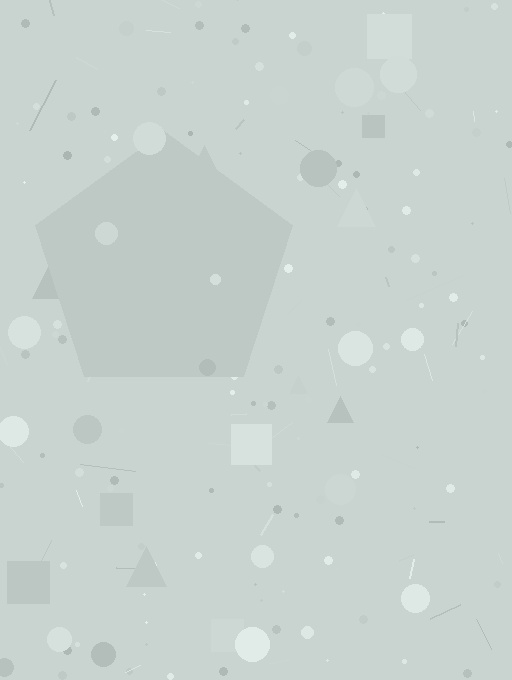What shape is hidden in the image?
A pentagon is hidden in the image.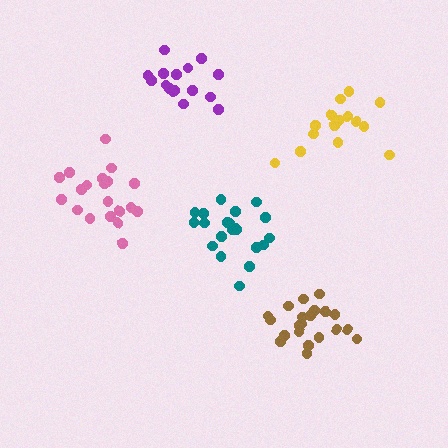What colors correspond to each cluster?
The clusters are colored: teal, purple, pink, yellow, brown.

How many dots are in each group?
Group 1: 21 dots, Group 2: 16 dots, Group 3: 20 dots, Group 4: 15 dots, Group 5: 21 dots (93 total).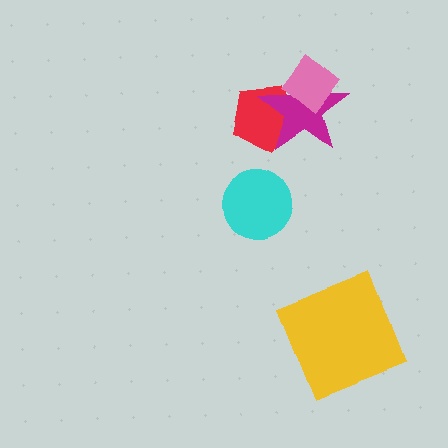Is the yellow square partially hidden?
No, no other shape covers it.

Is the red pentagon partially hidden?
Yes, it is partially covered by another shape.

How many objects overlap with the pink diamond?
2 objects overlap with the pink diamond.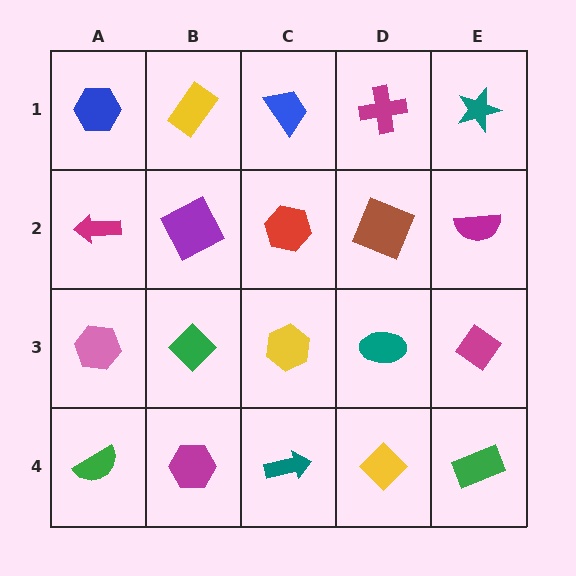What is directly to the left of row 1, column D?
A blue trapezoid.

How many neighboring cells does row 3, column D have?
4.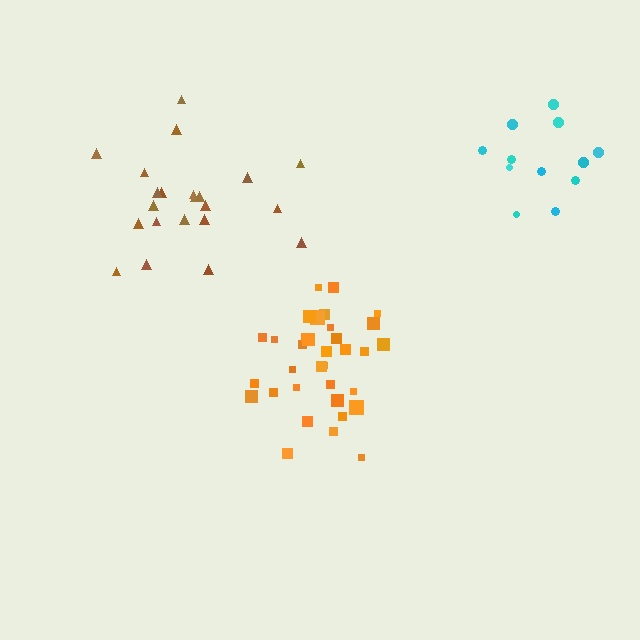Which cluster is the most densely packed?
Orange.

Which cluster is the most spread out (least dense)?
Cyan.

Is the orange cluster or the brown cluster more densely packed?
Orange.